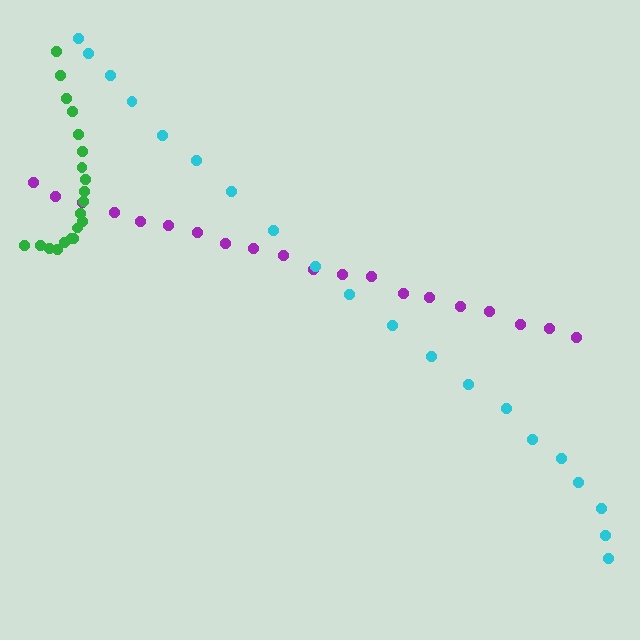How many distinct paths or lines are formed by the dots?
There are 3 distinct paths.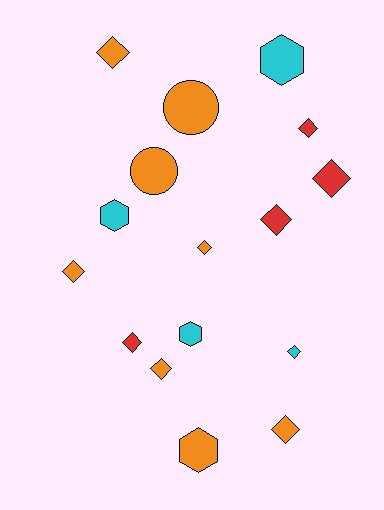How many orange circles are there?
There are 2 orange circles.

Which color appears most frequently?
Orange, with 8 objects.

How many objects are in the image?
There are 16 objects.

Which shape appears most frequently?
Diamond, with 10 objects.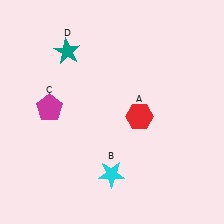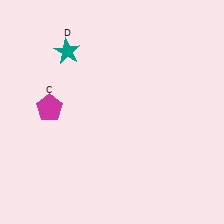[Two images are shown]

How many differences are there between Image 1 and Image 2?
There are 2 differences between the two images.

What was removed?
The red hexagon (A), the cyan star (B) were removed in Image 2.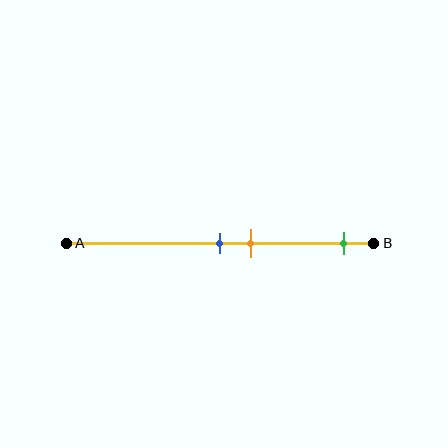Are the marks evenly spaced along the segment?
No, the marks are not evenly spaced.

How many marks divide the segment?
There are 3 marks dividing the segment.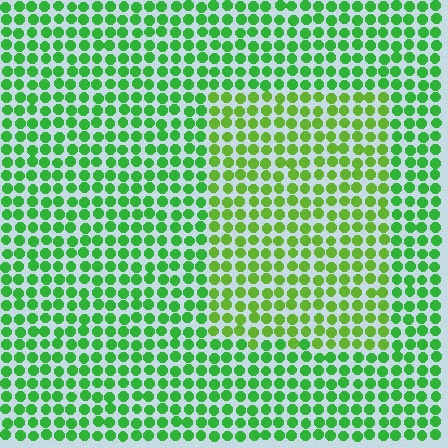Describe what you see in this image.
The image is filled with small green elements in a uniform arrangement. A rectangle-shaped region is visible where the elements are tinted to a slightly different hue, forming a subtle color boundary.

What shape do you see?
I see a rectangle.